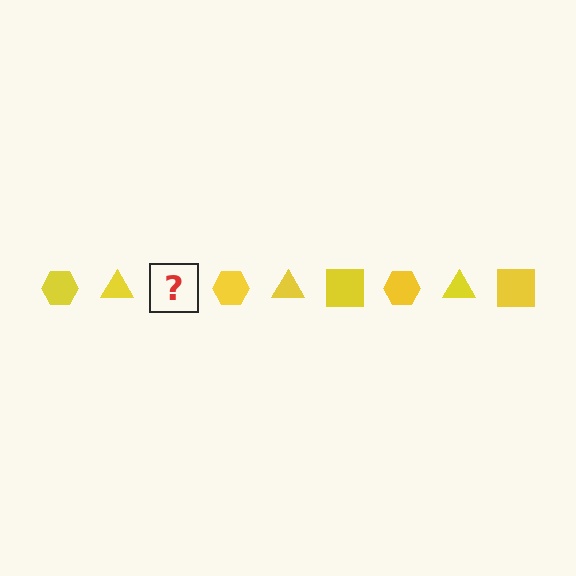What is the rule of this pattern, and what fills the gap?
The rule is that the pattern cycles through hexagon, triangle, square shapes in yellow. The gap should be filled with a yellow square.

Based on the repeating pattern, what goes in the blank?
The blank should be a yellow square.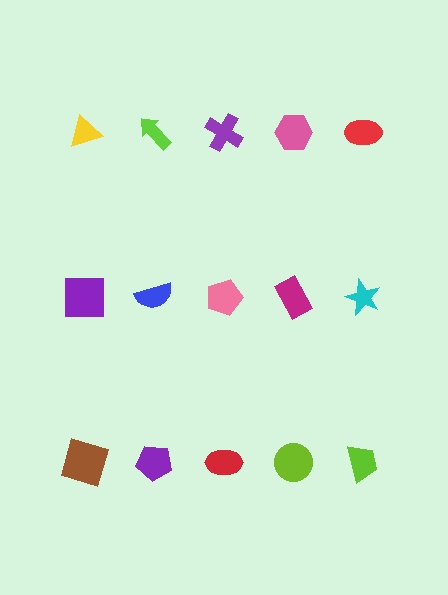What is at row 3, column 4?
A lime circle.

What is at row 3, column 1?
A brown square.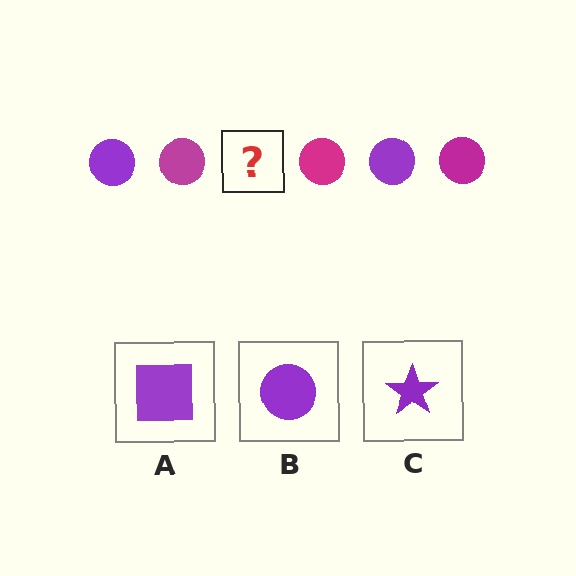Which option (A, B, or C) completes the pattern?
B.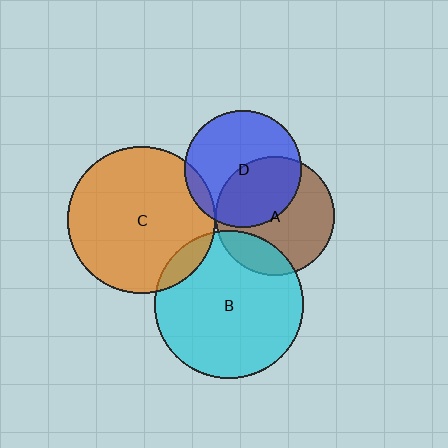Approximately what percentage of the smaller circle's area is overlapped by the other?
Approximately 40%.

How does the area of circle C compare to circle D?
Approximately 1.6 times.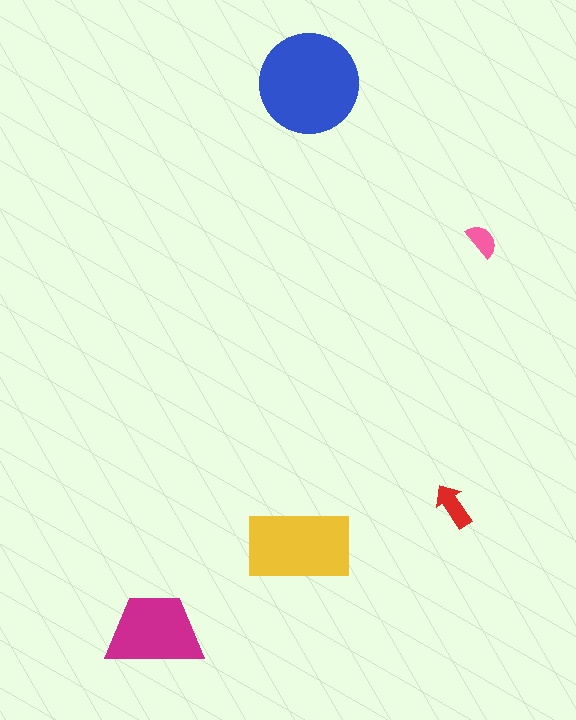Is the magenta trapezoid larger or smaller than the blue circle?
Smaller.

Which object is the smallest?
The pink semicircle.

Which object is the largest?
The blue circle.